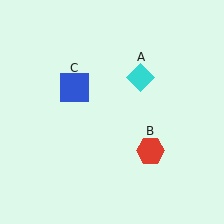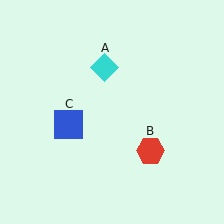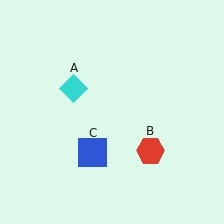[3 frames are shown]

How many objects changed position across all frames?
2 objects changed position: cyan diamond (object A), blue square (object C).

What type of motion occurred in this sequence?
The cyan diamond (object A), blue square (object C) rotated counterclockwise around the center of the scene.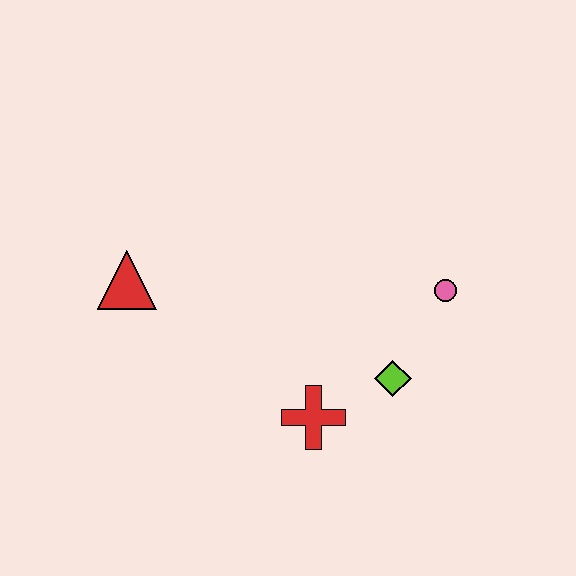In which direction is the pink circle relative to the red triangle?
The pink circle is to the right of the red triangle.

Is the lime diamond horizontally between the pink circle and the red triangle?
Yes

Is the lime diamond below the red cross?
No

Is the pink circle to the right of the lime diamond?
Yes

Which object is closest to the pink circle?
The lime diamond is closest to the pink circle.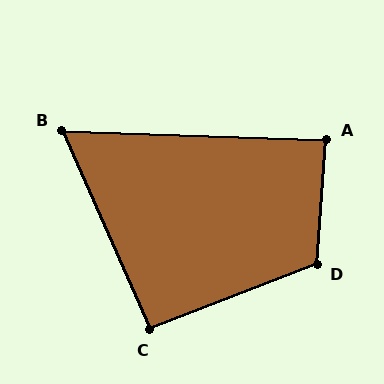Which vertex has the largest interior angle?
D, at approximately 116 degrees.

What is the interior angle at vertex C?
Approximately 92 degrees (approximately right).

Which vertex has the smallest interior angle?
B, at approximately 64 degrees.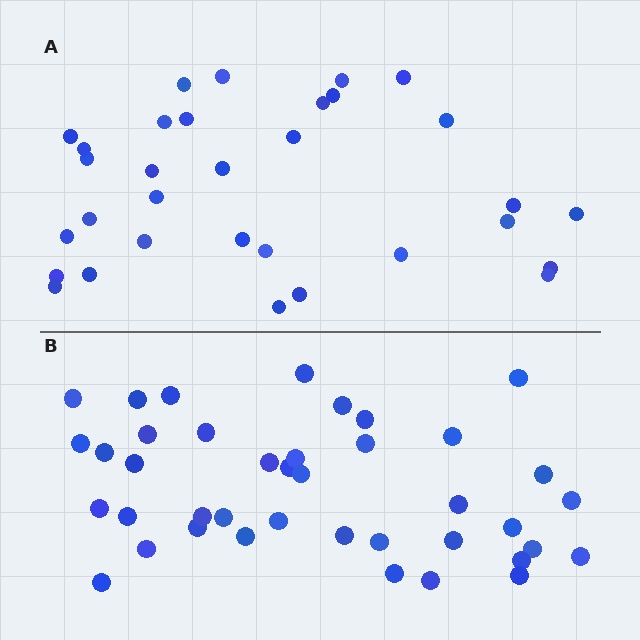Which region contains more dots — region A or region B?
Region B (the bottom region) has more dots.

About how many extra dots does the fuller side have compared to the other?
Region B has roughly 8 or so more dots than region A.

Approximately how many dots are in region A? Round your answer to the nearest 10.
About 30 dots. (The exact count is 32, which rounds to 30.)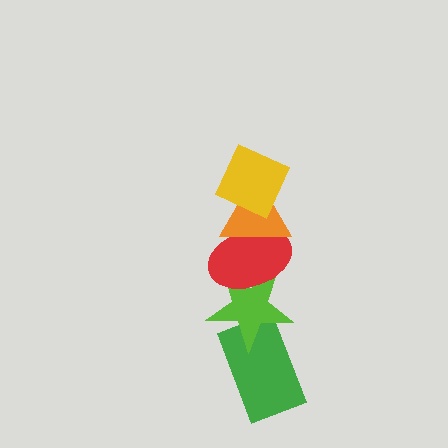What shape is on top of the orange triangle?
The yellow diamond is on top of the orange triangle.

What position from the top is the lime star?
The lime star is 4th from the top.